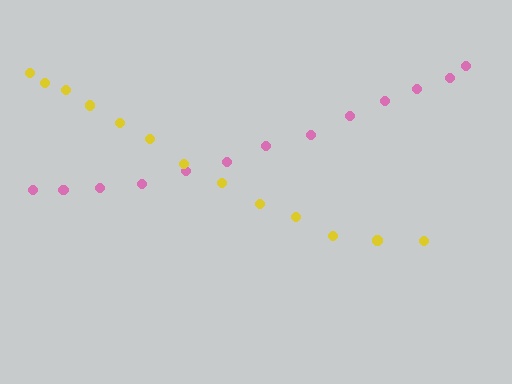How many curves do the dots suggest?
There are 2 distinct paths.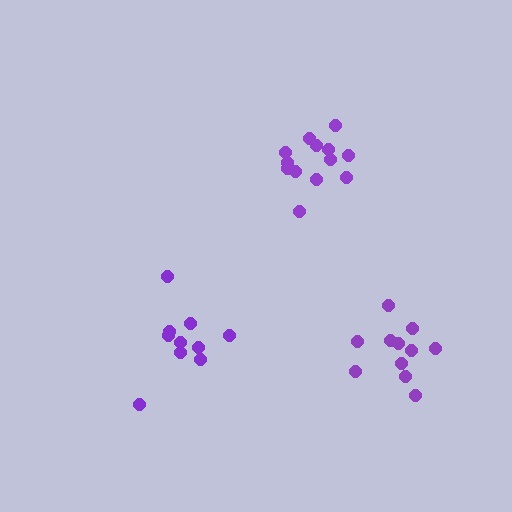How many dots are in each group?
Group 1: 10 dots, Group 2: 11 dots, Group 3: 13 dots (34 total).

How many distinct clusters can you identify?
There are 3 distinct clusters.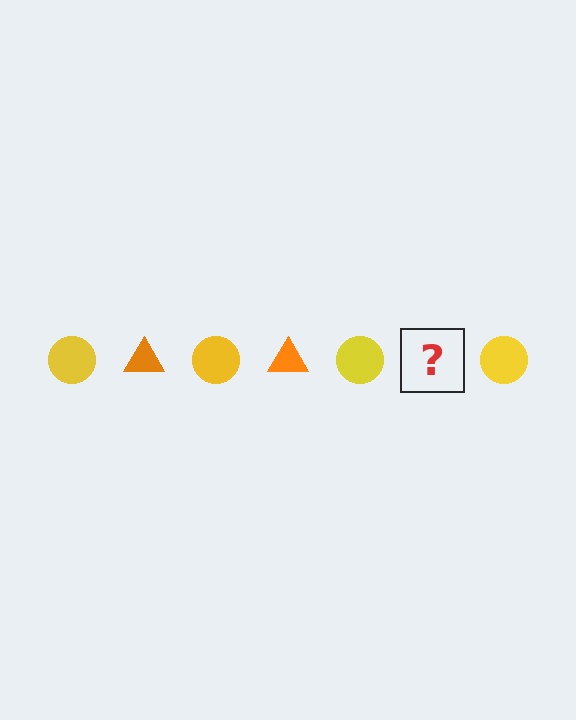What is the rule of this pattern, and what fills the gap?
The rule is that the pattern alternates between yellow circle and orange triangle. The gap should be filled with an orange triangle.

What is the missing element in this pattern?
The missing element is an orange triangle.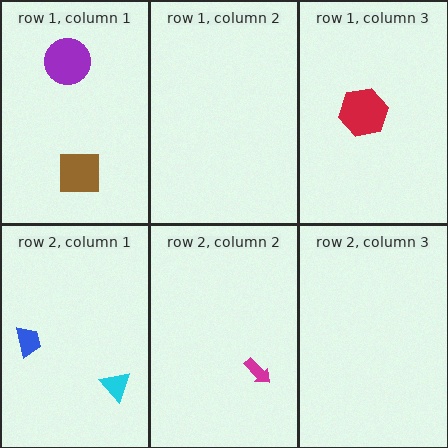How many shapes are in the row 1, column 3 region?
1.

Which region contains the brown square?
The row 1, column 1 region.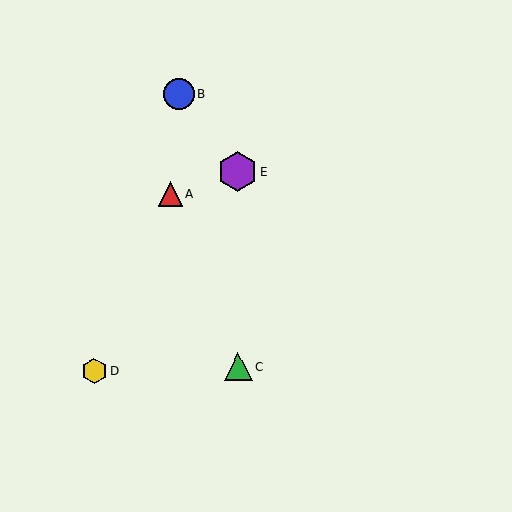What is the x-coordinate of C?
Object C is at x≈238.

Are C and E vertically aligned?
Yes, both are at x≈238.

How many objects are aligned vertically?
2 objects (C, E) are aligned vertically.